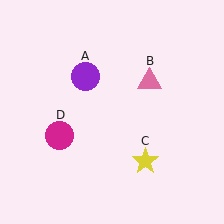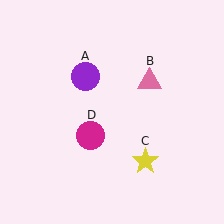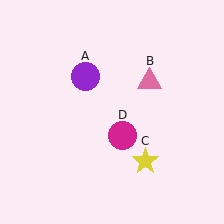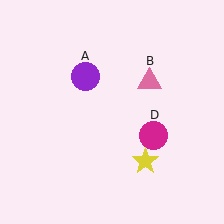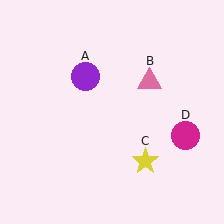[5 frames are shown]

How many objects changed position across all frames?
1 object changed position: magenta circle (object D).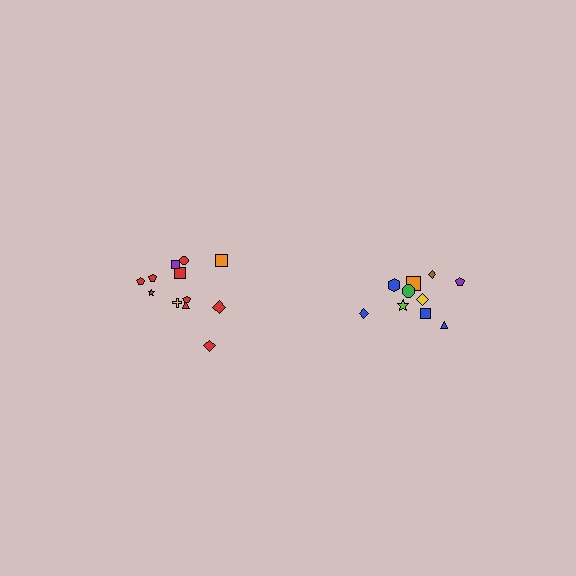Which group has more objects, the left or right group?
The left group.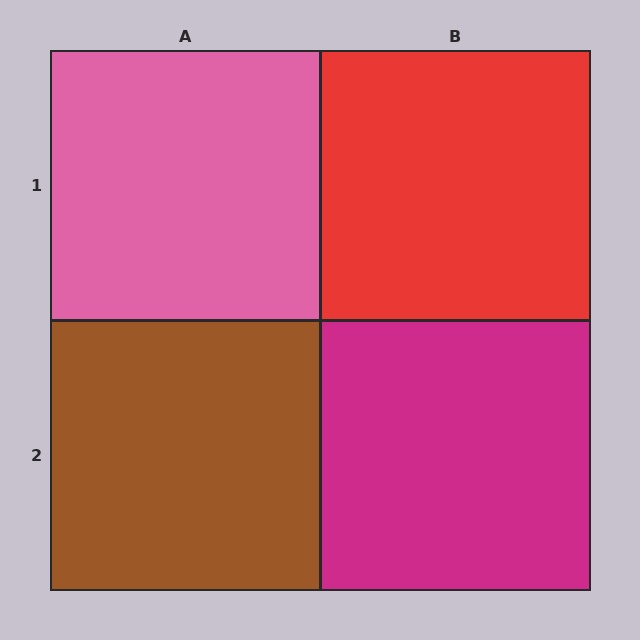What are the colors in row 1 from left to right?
Pink, red.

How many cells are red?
1 cell is red.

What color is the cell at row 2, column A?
Brown.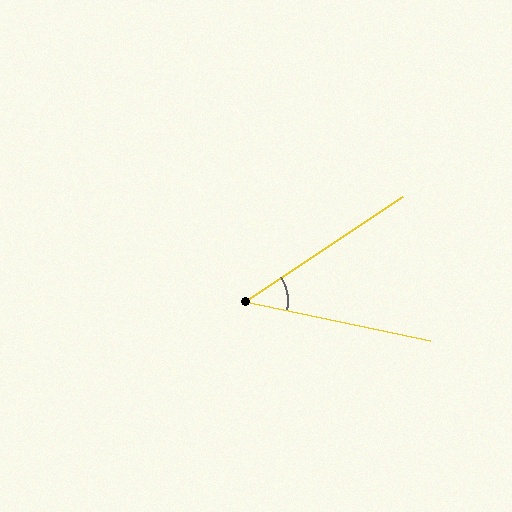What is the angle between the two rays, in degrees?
Approximately 46 degrees.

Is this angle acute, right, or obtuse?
It is acute.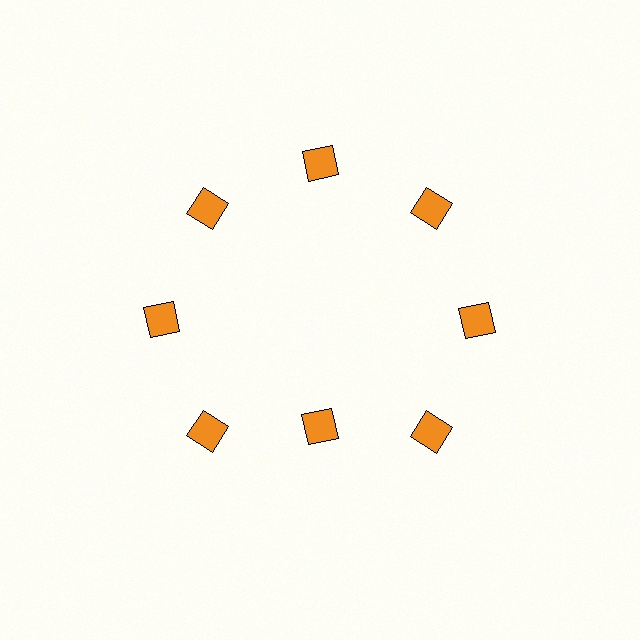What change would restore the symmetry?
The symmetry would be restored by moving it outward, back onto the ring so that all 8 squares sit at equal angles and equal distance from the center.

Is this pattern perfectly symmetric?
No. The 8 orange squares are arranged in a ring, but one element near the 6 o'clock position is pulled inward toward the center, breaking the 8-fold rotational symmetry.